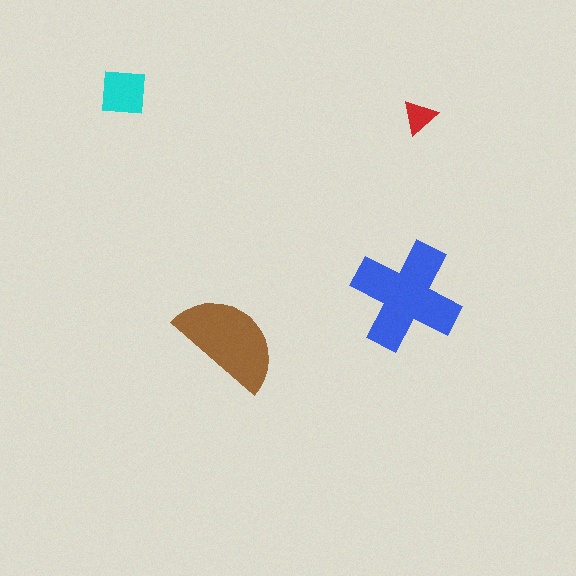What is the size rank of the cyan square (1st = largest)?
3rd.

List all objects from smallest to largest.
The red triangle, the cyan square, the brown semicircle, the blue cross.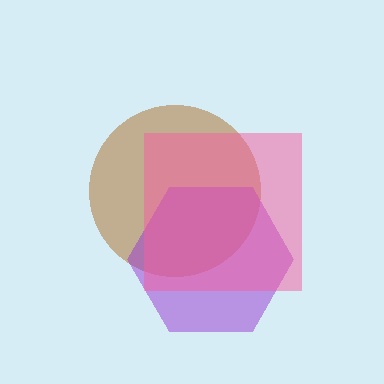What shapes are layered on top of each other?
The layered shapes are: a brown circle, a purple hexagon, a pink square.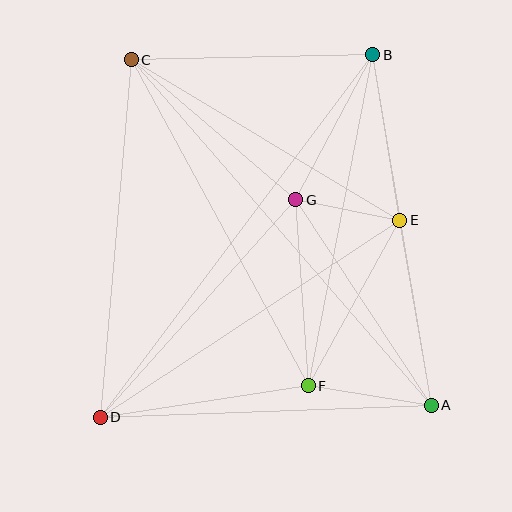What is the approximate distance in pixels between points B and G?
The distance between B and G is approximately 165 pixels.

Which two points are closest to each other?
Points E and G are closest to each other.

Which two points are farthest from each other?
Points A and C are farthest from each other.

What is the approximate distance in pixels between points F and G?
The distance between F and G is approximately 186 pixels.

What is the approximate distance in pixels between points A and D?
The distance between A and D is approximately 331 pixels.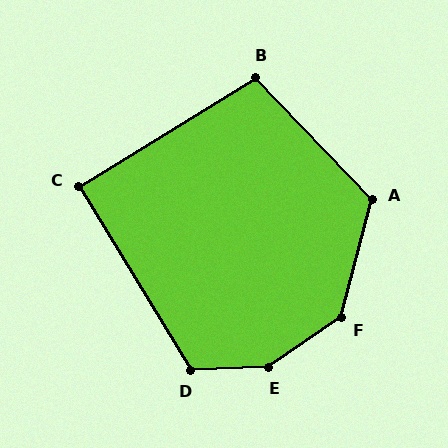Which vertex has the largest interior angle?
E, at approximately 148 degrees.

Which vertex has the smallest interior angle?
C, at approximately 90 degrees.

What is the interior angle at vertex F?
Approximately 139 degrees (obtuse).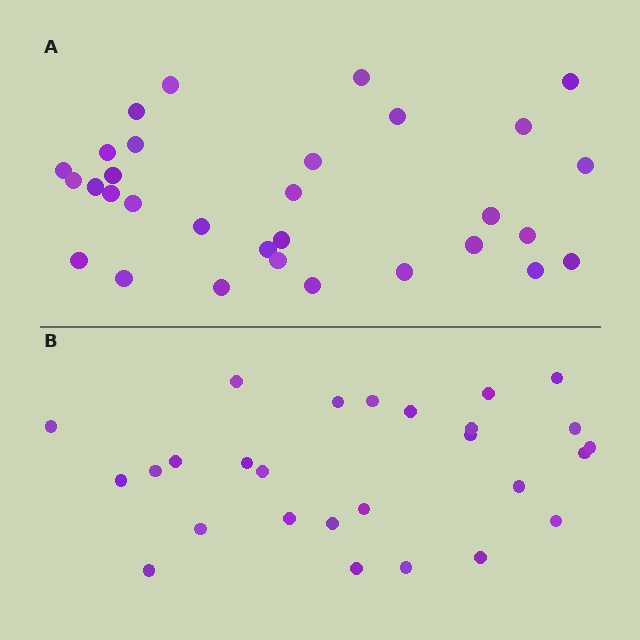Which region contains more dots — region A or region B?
Region A (the top region) has more dots.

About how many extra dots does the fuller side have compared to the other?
Region A has about 4 more dots than region B.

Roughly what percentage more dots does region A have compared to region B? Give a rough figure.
About 15% more.